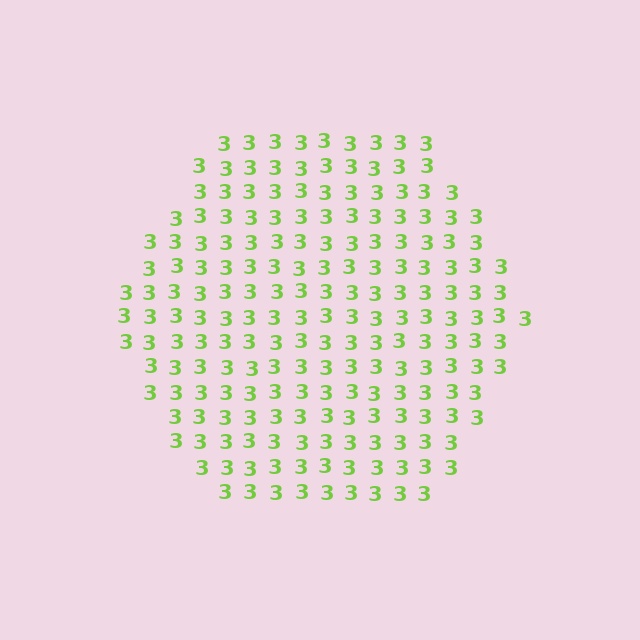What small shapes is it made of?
It is made of small digit 3's.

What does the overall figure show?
The overall figure shows a hexagon.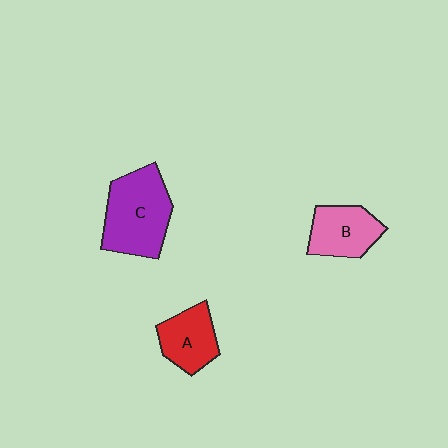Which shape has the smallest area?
Shape A (red).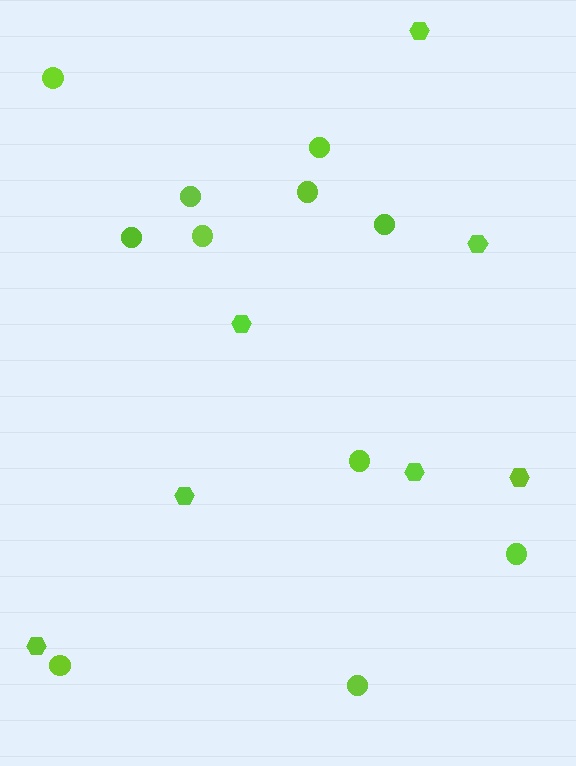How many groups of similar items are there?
There are 2 groups: one group of circles (11) and one group of hexagons (7).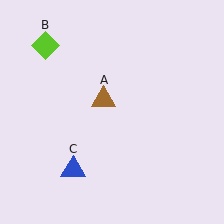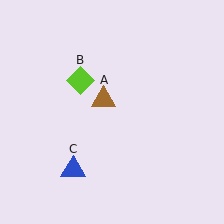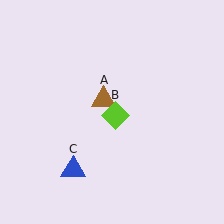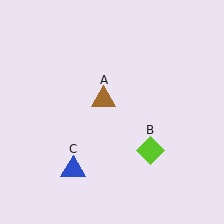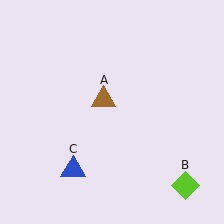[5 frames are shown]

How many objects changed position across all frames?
1 object changed position: lime diamond (object B).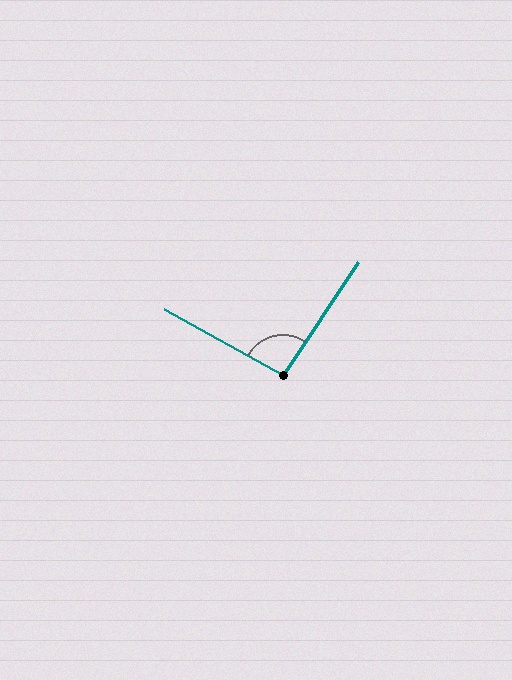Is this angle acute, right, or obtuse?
It is approximately a right angle.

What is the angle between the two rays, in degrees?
Approximately 95 degrees.